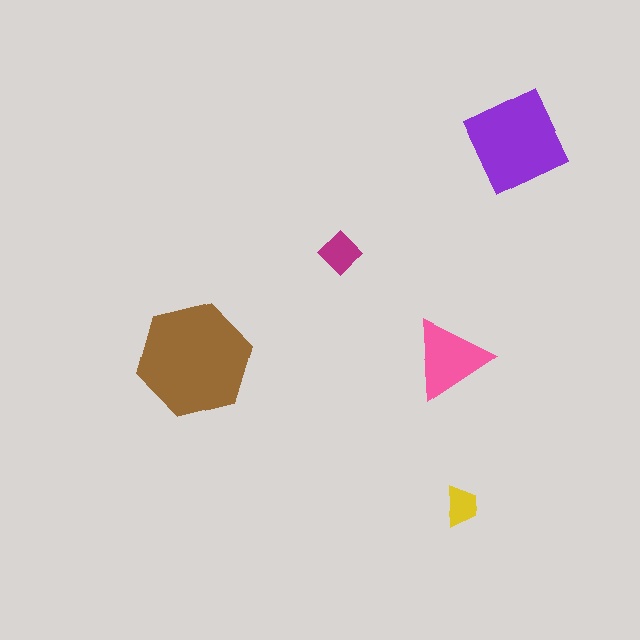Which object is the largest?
The brown hexagon.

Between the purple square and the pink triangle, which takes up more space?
The purple square.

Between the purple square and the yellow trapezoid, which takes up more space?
The purple square.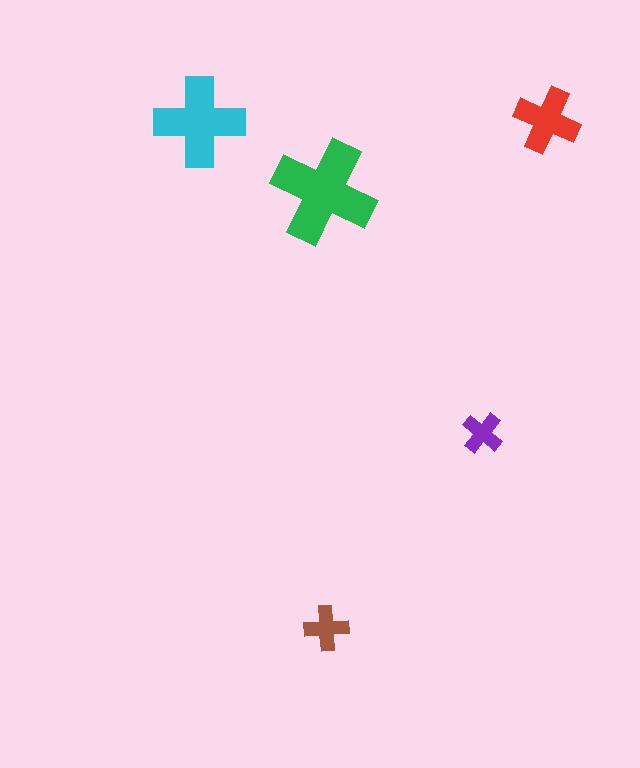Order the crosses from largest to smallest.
the green one, the cyan one, the red one, the brown one, the purple one.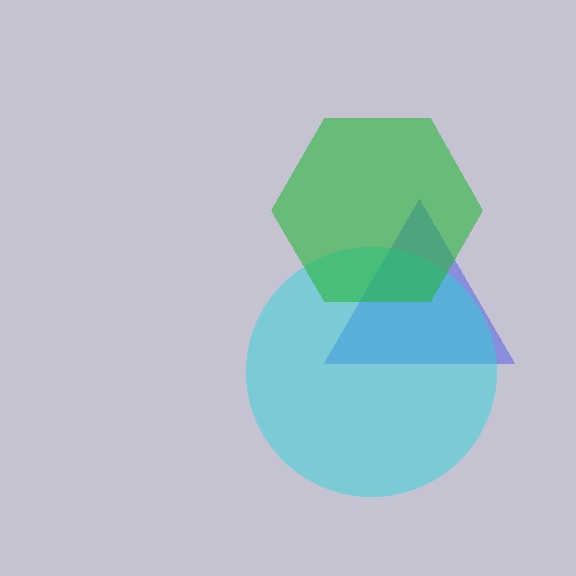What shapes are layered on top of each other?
The layered shapes are: a blue triangle, a cyan circle, a green hexagon.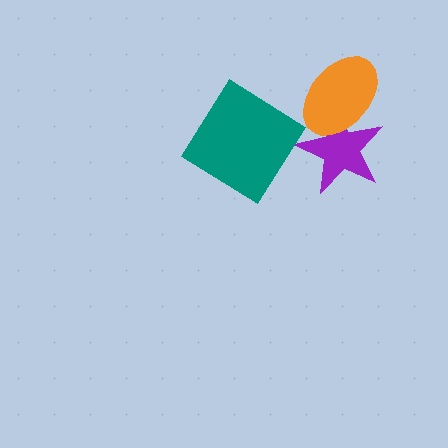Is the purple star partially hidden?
Yes, it is partially covered by another shape.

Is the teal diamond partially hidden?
No, no other shape covers it.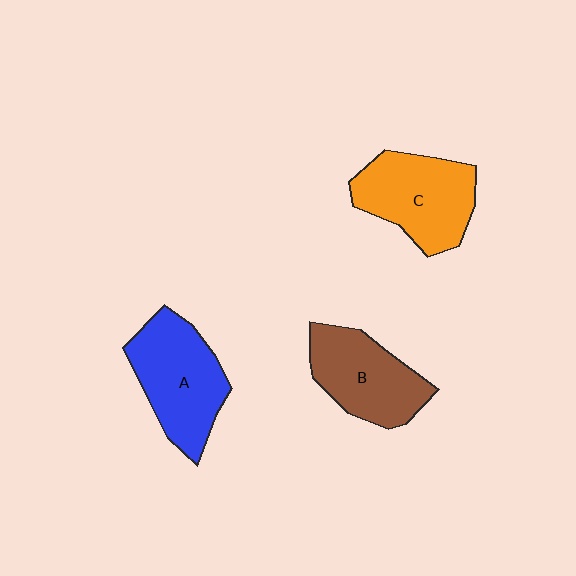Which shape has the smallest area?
Shape B (brown).